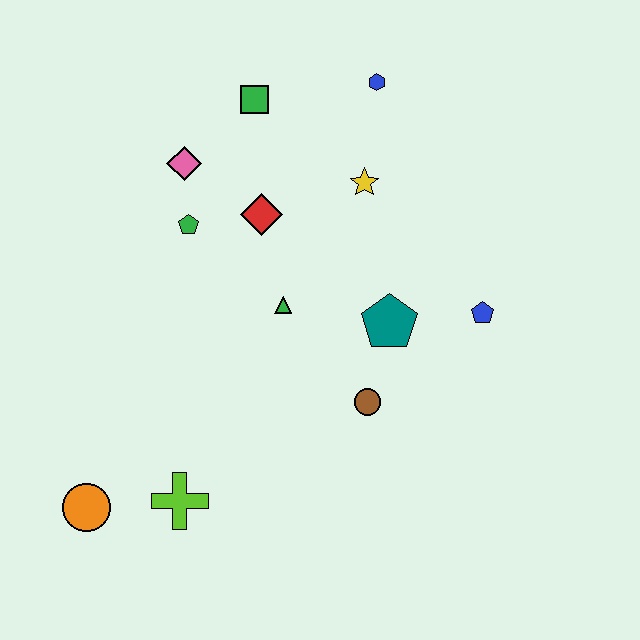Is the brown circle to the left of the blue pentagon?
Yes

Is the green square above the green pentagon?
Yes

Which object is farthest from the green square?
The orange circle is farthest from the green square.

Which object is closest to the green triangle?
The red diamond is closest to the green triangle.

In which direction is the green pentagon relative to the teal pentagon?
The green pentagon is to the left of the teal pentagon.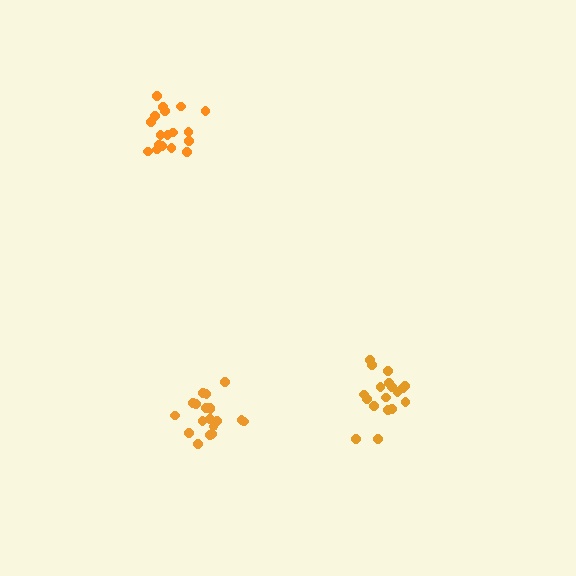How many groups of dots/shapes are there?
There are 3 groups.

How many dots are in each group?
Group 1: 19 dots, Group 2: 18 dots, Group 3: 18 dots (55 total).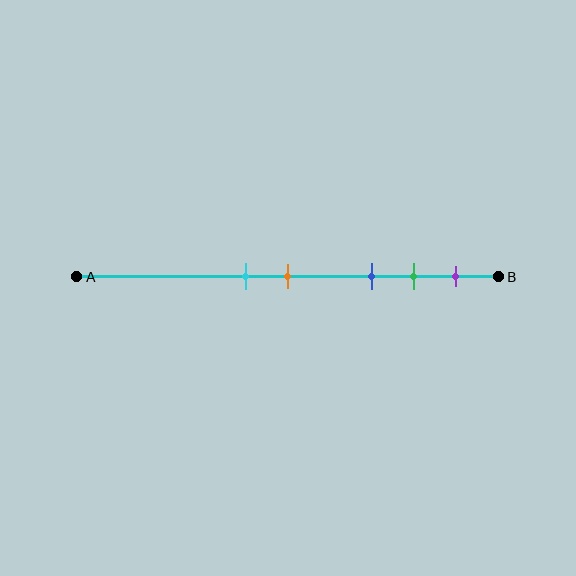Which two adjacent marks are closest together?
The cyan and orange marks are the closest adjacent pair.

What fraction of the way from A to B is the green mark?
The green mark is approximately 80% (0.8) of the way from A to B.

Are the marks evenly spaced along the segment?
No, the marks are not evenly spaced.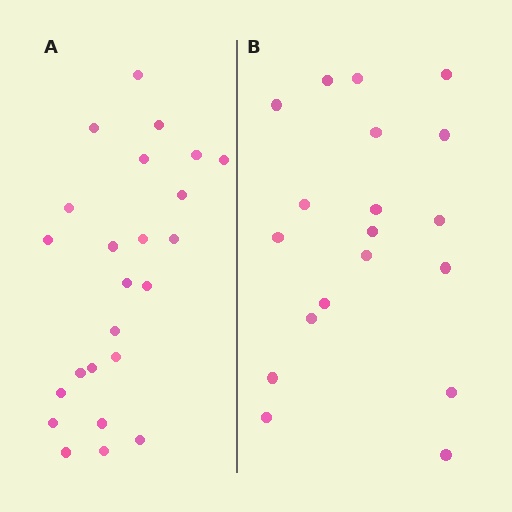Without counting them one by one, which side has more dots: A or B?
Region A (the left region) has more dots.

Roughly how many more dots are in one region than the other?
Region A has about 5 more dots than region B.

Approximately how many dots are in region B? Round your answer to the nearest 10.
About 20 dots. (The exact count is 19, which rounds to 20.)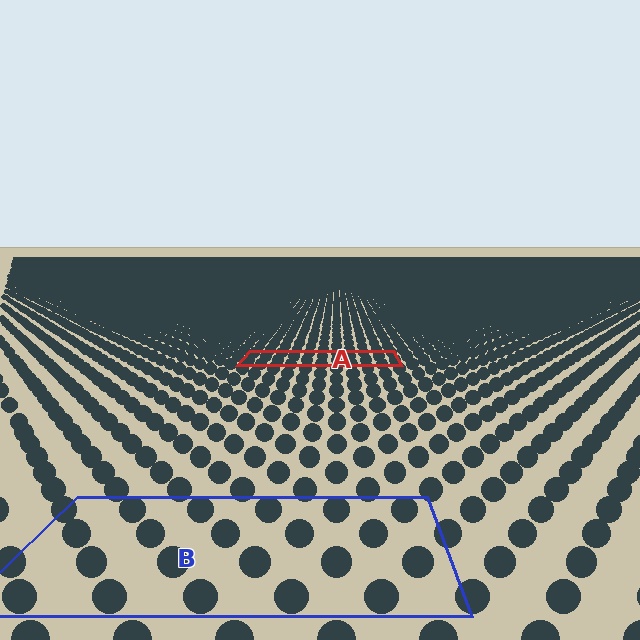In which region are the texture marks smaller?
The texture marks are smaller in region A, because it is farther away.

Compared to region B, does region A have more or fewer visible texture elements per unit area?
Region A has more texture elements per unit area — they are packed more densely because it is farther away.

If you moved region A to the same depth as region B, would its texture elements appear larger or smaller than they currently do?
They would appear larger. At a closer depth, the same texture elements are projected at a bigger on-screen size.